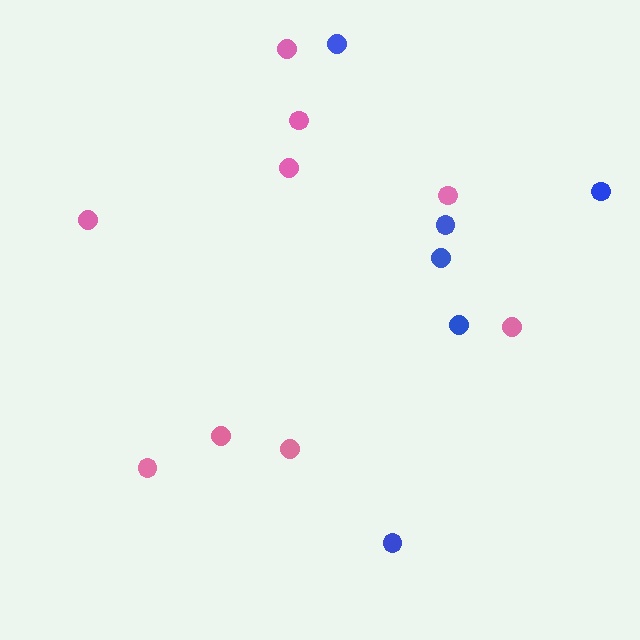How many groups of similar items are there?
There are 2 groups: one group of blue circles (6) and one group of pink circles (9).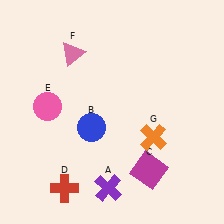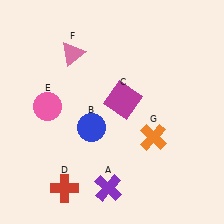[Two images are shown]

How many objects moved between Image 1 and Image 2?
1 object moved between the two images.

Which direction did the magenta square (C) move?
The magenta square (C) moved up.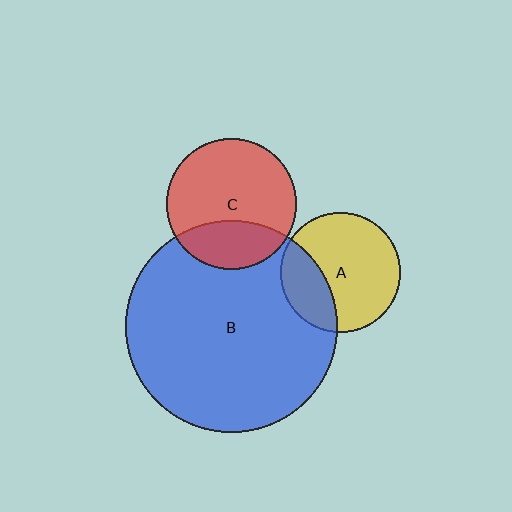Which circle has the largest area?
Circle B (blue).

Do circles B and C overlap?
Yes.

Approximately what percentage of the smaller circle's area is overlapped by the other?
Approximately 30%.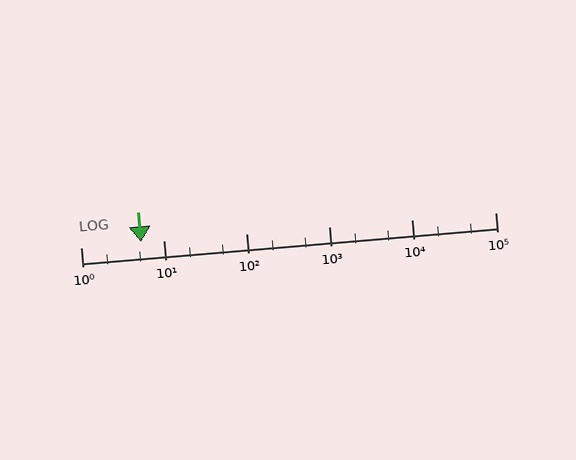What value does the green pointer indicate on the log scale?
The pointer indicates approximately 5.4.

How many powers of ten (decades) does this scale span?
The scale spans 5 decades, from 1 to 100000.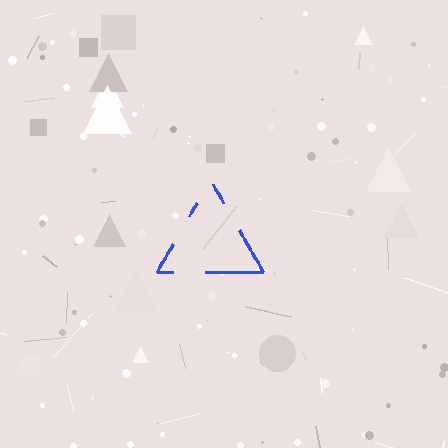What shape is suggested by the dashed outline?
The dashed outline suggests a triangle.